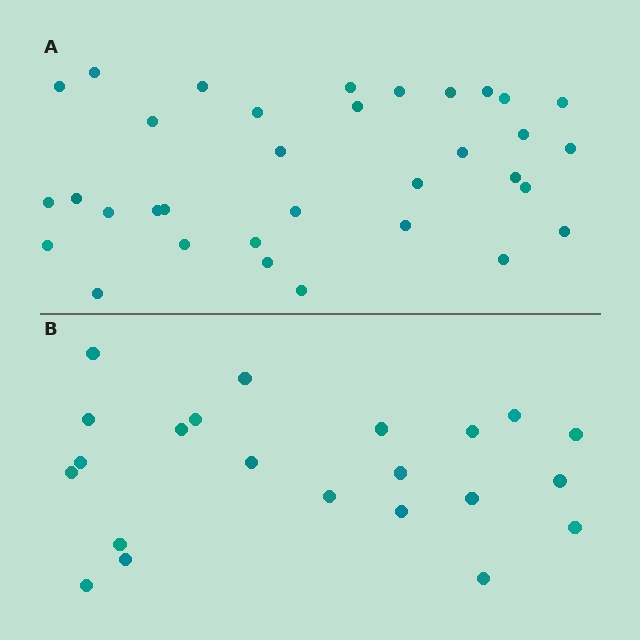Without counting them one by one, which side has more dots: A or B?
Region A (the top region) has more dots.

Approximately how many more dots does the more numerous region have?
Region A has roughly 12 or so more dots than region B.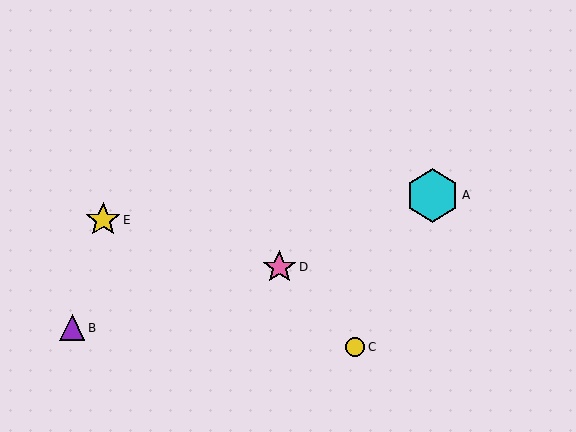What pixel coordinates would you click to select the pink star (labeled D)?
Click at (279, 267) to select the pink star D.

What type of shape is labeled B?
Shape B is a purple triangle.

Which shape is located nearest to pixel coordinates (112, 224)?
The yellow star (labeled E) at (103, 220) is nearest to that location.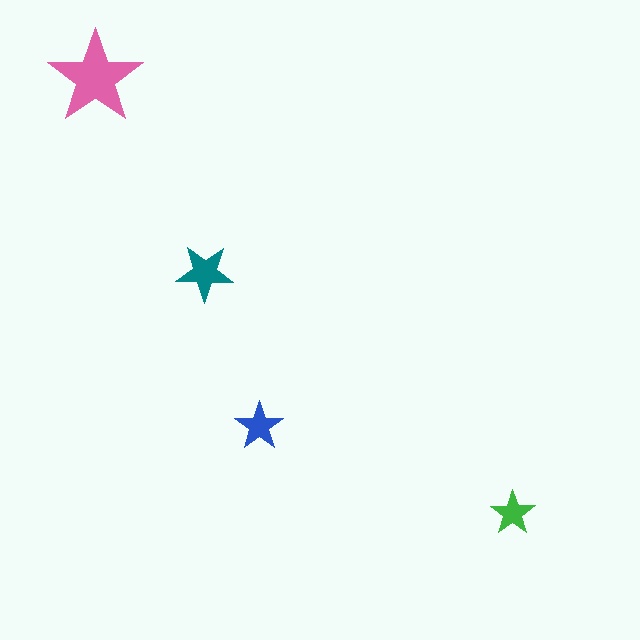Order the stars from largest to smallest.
the pink one, the teal one, the blue one, the green one.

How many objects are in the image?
There are 4 objects in the image.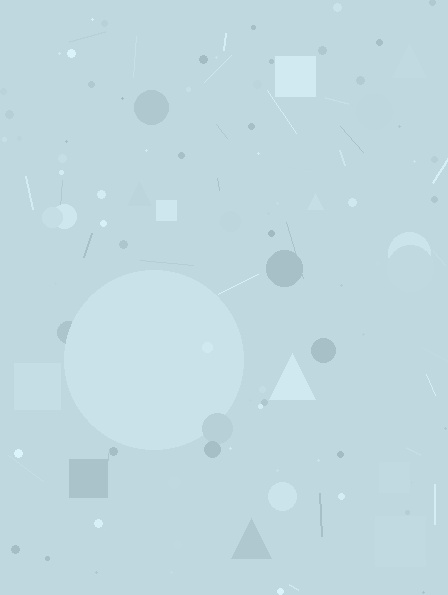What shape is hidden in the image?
A circle is hidden in the image.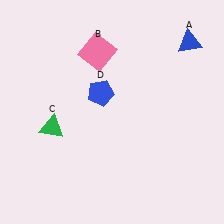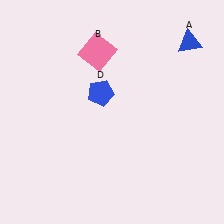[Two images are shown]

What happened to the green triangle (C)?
The green triangle (C) was removed in Image 2. It was in the bottom-left area of Image 1.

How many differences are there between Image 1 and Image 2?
There is 1 difference between the two images.